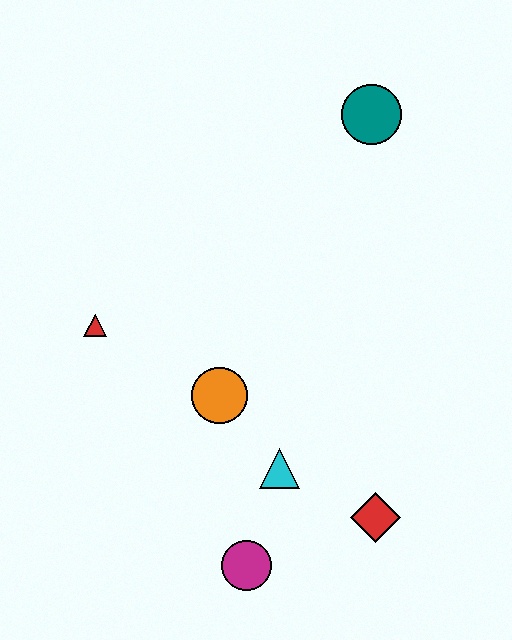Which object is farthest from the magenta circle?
The teal circle is farthest from the magenta circle.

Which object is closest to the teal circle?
The orange circle is closest to the teal circle.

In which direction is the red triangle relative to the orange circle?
The red triangle is to the left of the orange circle.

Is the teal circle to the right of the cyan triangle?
Yes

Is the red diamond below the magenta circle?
No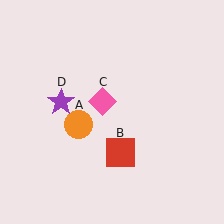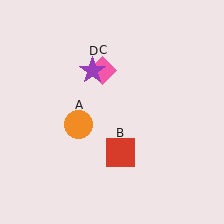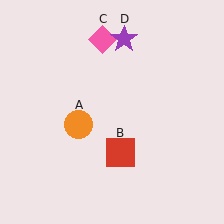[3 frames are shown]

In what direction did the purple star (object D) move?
The purple star (object D) moved up and to the right.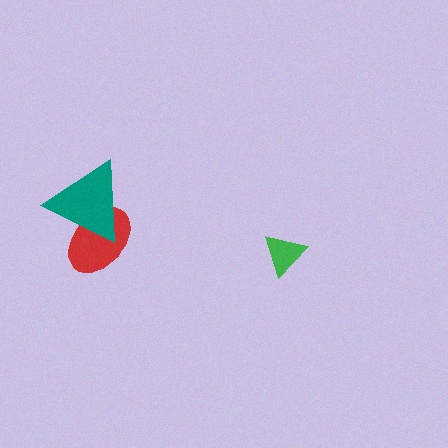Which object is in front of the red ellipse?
The teal triangle is in front of the red ellipse.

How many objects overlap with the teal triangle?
1 object overlaps with the teal triangle.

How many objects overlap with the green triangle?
0 objects overlap with the green triangle.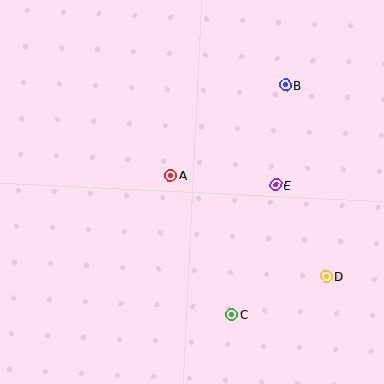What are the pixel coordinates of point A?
Point A is at (170, 175).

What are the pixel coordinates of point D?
Point D is at (326, 277).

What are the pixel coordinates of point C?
Point C is at (232, 314).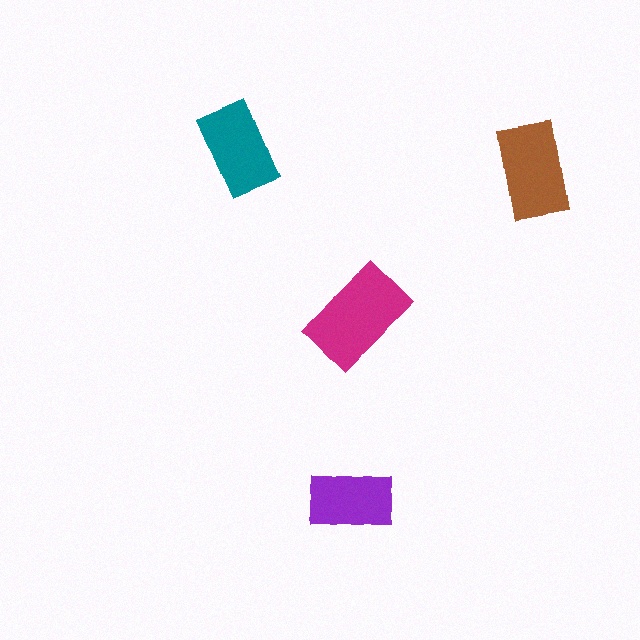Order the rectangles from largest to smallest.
the magenta one, the brown one, the teal one, the purple one.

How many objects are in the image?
There are 4 objects in the image.